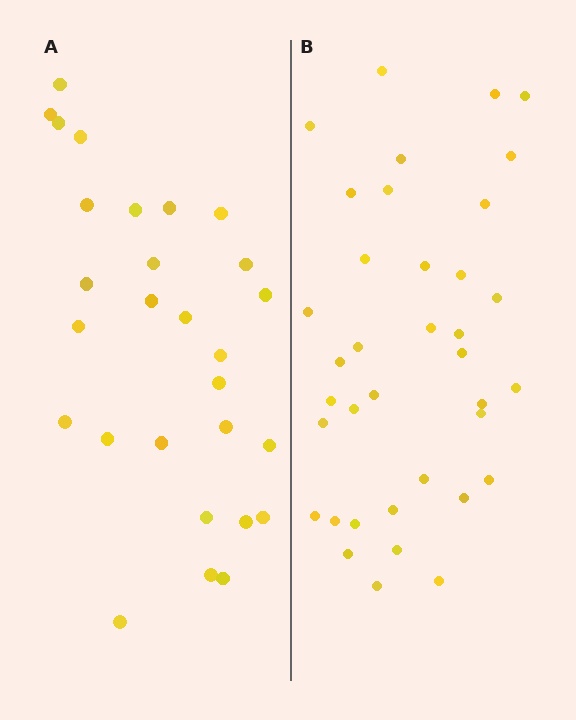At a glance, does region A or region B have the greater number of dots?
Region B (the right region) has more dots.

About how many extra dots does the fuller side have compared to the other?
Region B has roughly 8 or so more dots than region A.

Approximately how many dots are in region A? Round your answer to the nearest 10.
About 30 dots. (The exact count is 28, which rounds to 30.)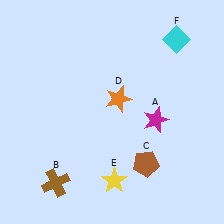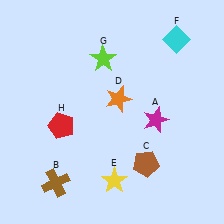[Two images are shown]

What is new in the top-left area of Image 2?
A lime star (G) was added in the top-left area of Image 2.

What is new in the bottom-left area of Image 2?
A red pentagon (H) was added in the bottom-left area of Image 2.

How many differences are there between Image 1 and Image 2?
There are 2 differences between the two images.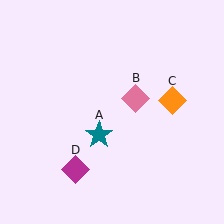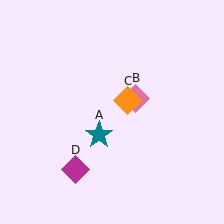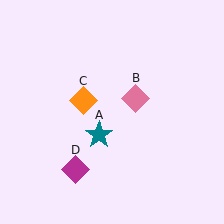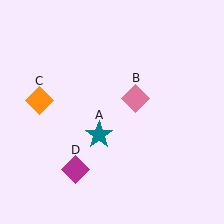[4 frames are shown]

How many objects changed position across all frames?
1 object changed position: orange diamond (object C).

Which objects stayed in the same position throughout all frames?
Teal star (object A) and pink diamond (object B) and magenta diamond (object D) remained stationary.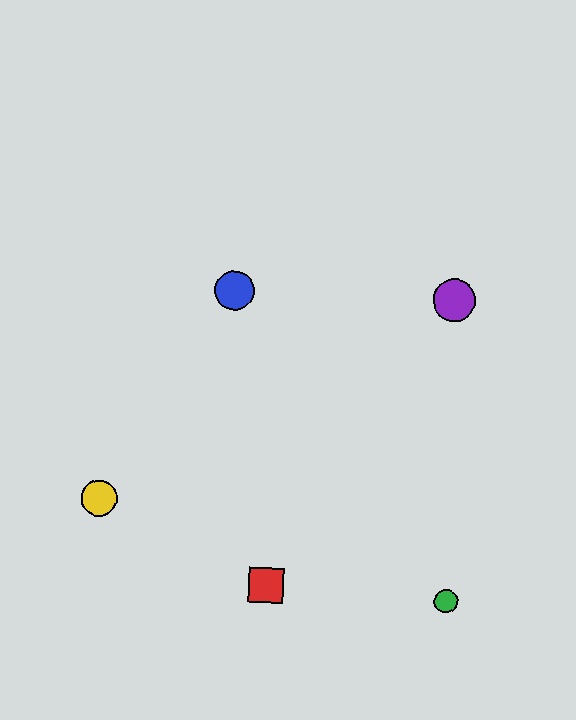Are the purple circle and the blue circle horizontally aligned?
Yes, both are at y≈300.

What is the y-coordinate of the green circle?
The green circle is at y≈601.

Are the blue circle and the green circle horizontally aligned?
No, the blue circle is at y≈291 and the green circle is at y≈601.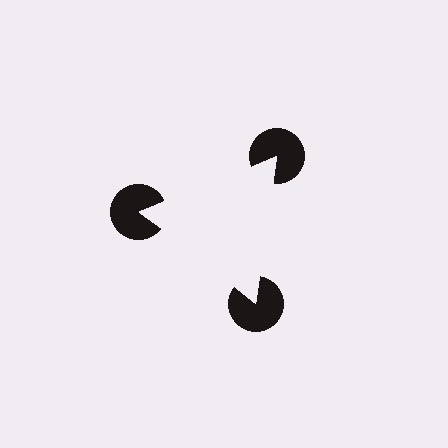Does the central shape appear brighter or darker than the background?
It typically appears slightly brighter than the background, even though no actual brightness change is drawn.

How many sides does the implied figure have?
3 sides.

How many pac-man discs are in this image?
There are 3 — one at each vertex of the illusory triangle.